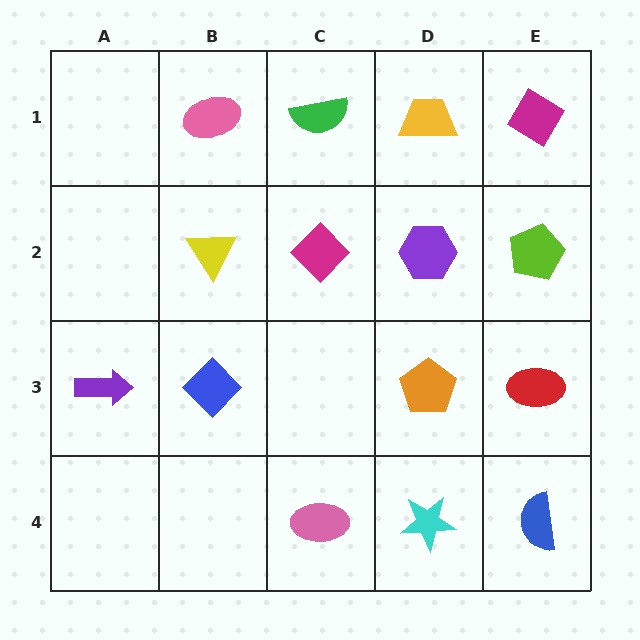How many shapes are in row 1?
4 shapes.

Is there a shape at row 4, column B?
No, that cell is empty.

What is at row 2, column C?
A magenta diamond.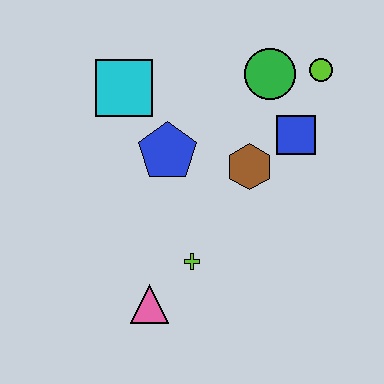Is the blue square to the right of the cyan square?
Yes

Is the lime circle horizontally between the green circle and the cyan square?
No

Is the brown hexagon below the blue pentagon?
Yes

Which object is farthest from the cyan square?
The pink triangle is farthest from the cyan square.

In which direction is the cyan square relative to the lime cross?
The cyan square is above the lime cross.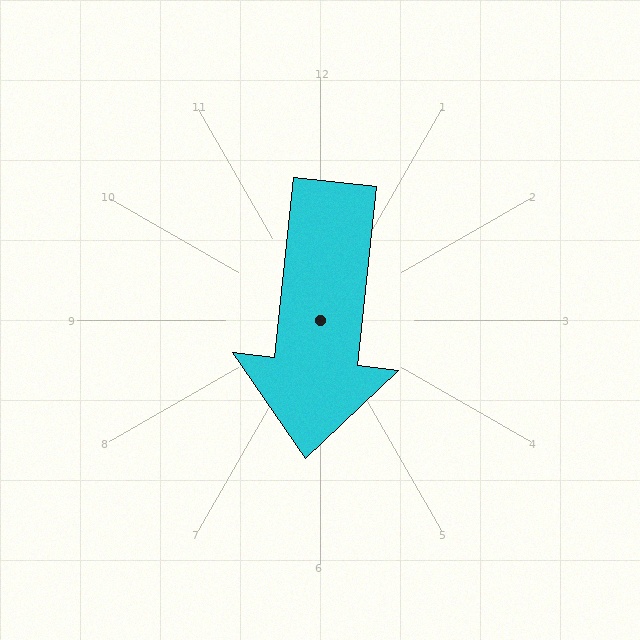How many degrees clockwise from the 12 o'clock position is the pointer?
Approximately 186 degrees.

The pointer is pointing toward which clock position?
Roughly 6 o'clock.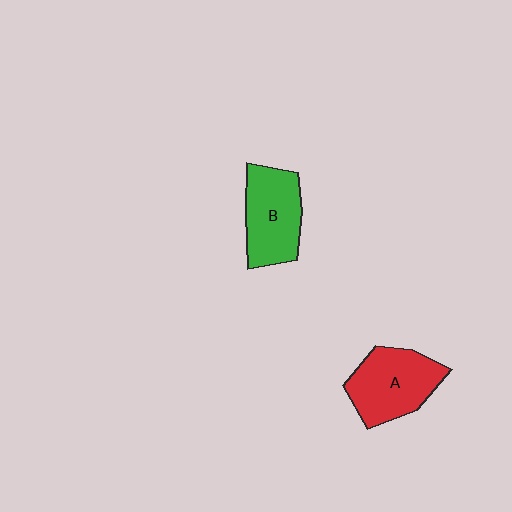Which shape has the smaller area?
Shape B (green).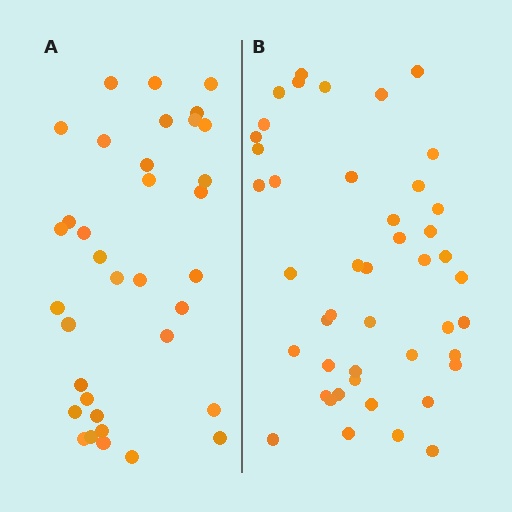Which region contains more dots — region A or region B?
Region B (the right region) has more dots.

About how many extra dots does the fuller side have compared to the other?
Region B has roughly 10 or so more dots than region A.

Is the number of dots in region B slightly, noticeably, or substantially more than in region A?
Region B has noticeably more, but not dramatically so. The ratio is roughly 1.3 to 1.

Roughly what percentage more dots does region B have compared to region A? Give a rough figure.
About 30% more.